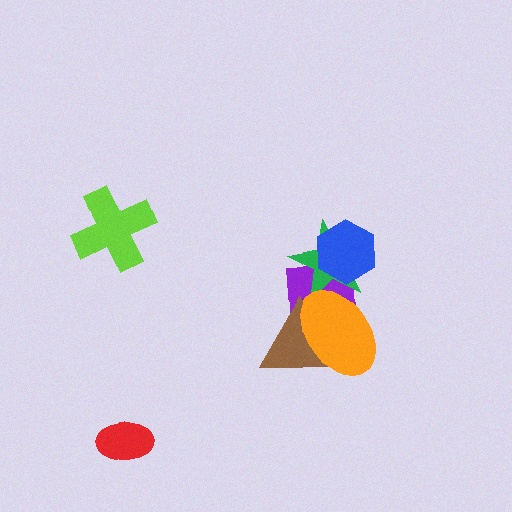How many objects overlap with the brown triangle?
2 objects overlap with the brown triangle.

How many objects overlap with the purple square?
4 objects overlap with the purple square.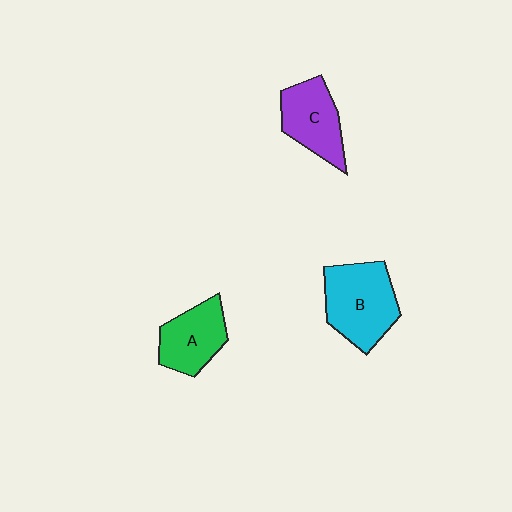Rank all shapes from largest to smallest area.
From largest to smallest: B (cyan), C (purple), A (green).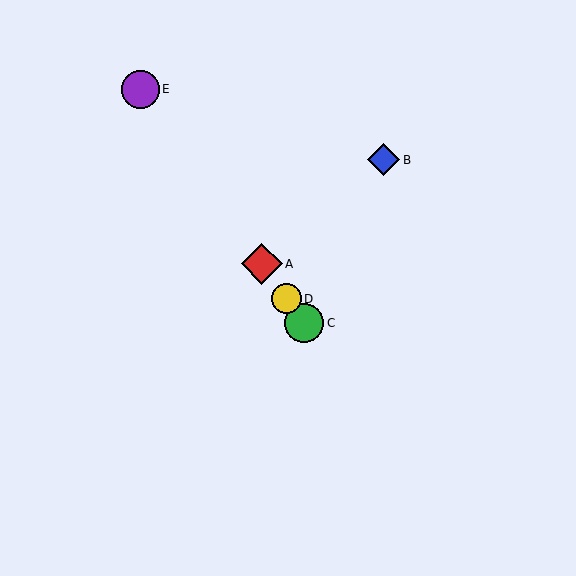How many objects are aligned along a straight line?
4 objects (A, C, D, E) are aligned along a straight line.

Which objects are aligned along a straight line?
Objects A, C, D, E are aligned along a straight line.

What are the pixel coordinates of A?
Object A is at (262, 264).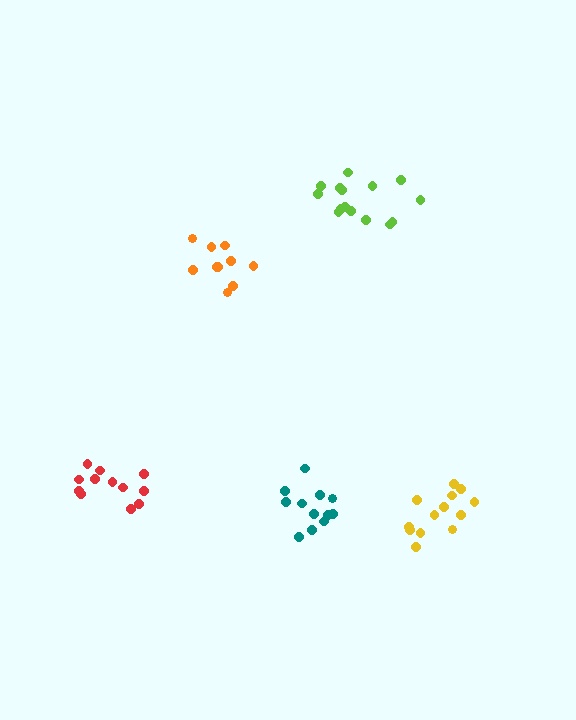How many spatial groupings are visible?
There are 5 spatial groupings.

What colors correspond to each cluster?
The clusters are colored: yellow, orange, red, teal, lime.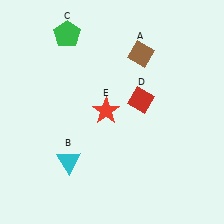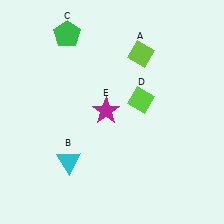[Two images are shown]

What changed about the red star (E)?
In Image 1, E is red. In Image 2, it changed to magenta.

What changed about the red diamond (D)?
In Image 1, D is red. In Image 2, it changed to lime.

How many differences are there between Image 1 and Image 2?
There are 3 differences between the two images.